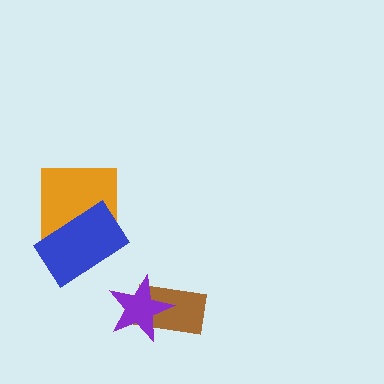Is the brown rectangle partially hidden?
Yes, it is partially covered by another shape.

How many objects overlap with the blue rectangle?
1 object overlaps with the blue rectangle.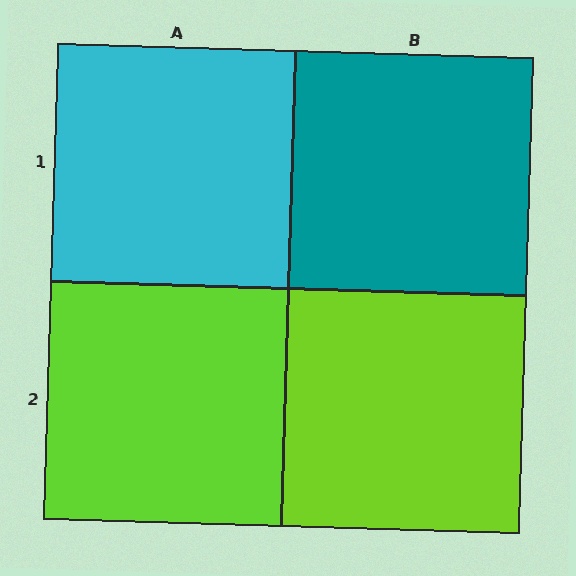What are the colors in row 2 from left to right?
Lime, lime.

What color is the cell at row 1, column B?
Teal.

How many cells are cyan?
1 cell is cyan.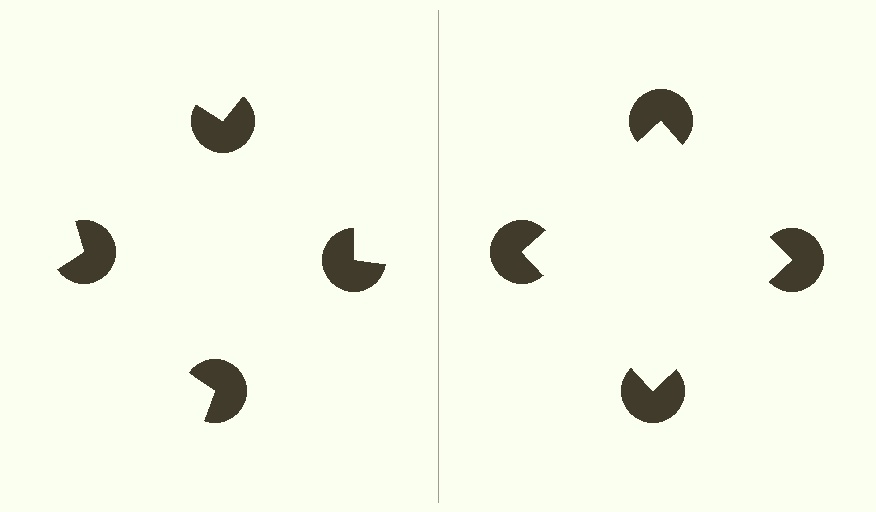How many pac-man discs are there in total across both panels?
8 — 4 on each side.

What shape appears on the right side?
An illusory square.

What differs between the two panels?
The pac-man discs are positioned identically on both sides; only the wedge orientations differ. On the right they align to a square; on the left they are misaligned.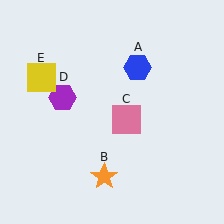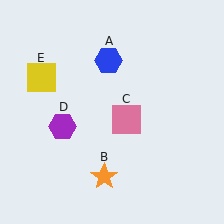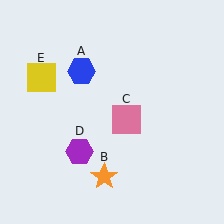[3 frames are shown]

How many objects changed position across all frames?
2 objects changed position: blue hexagon (object A), purple hexagon (object D).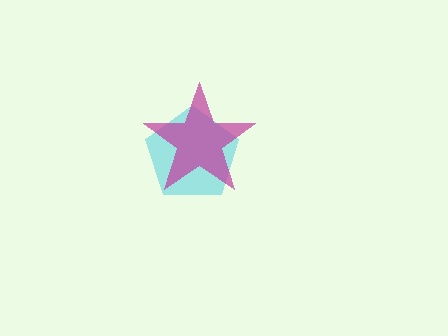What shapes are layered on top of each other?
The layered shapes are: a cyan pentagon, a magenta star.